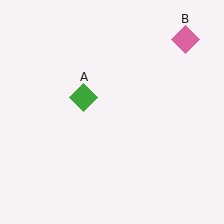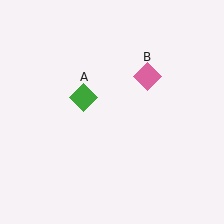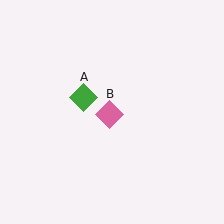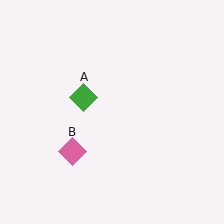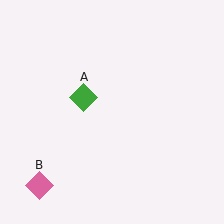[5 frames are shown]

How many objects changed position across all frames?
1 object changed position: pink diamond (object B).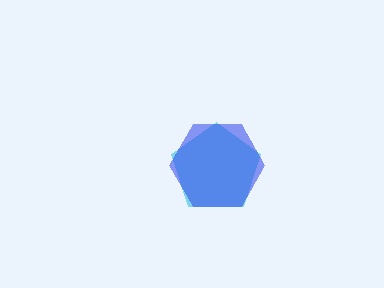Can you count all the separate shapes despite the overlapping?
Yes, there are 2 separate shapes.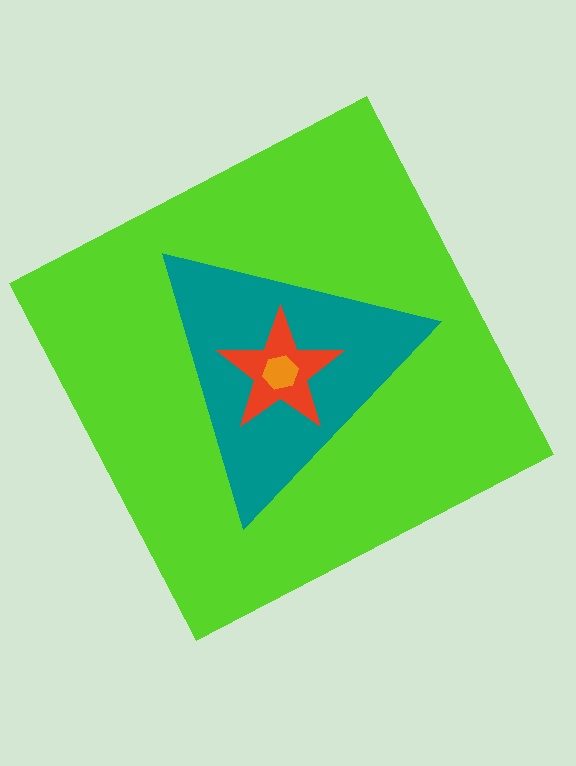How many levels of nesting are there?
4.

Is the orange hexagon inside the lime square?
Yes.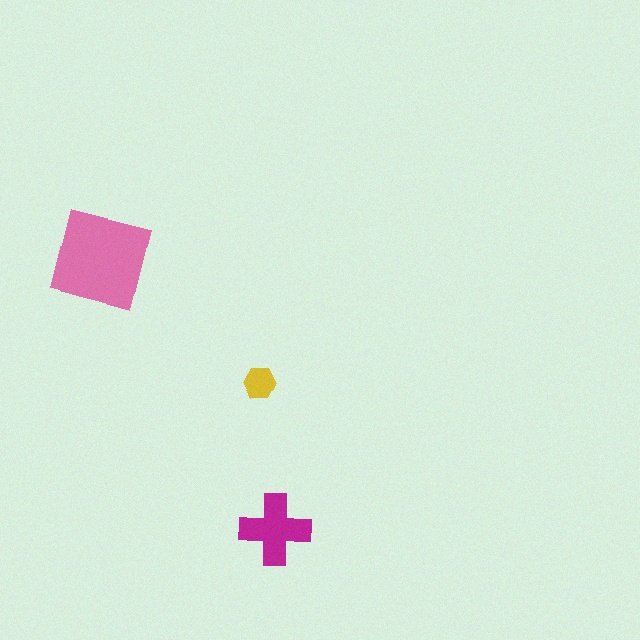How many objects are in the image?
There are 3 objects in the image.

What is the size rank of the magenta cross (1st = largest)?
2nd.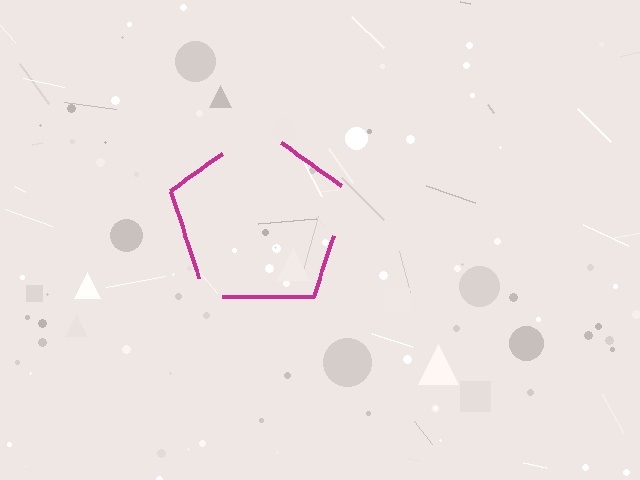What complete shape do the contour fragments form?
The contour fragments form a pentagon.